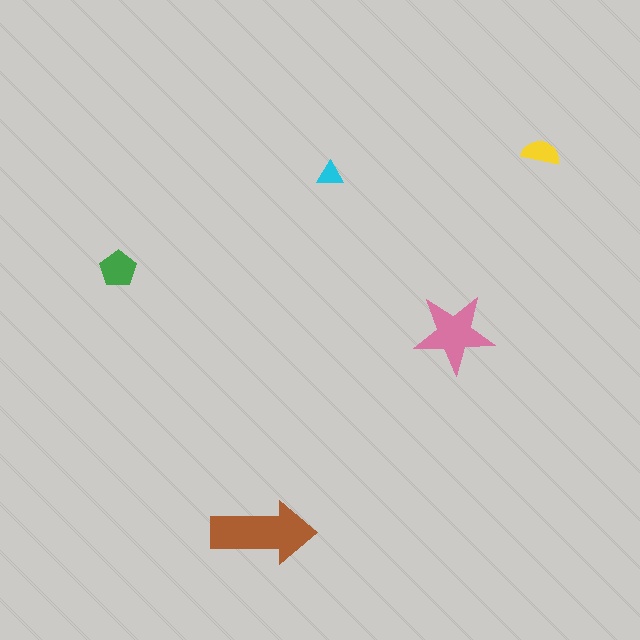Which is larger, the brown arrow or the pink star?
The brown arrow.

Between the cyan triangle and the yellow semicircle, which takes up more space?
The yellow semicircle.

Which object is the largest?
The brown arrow.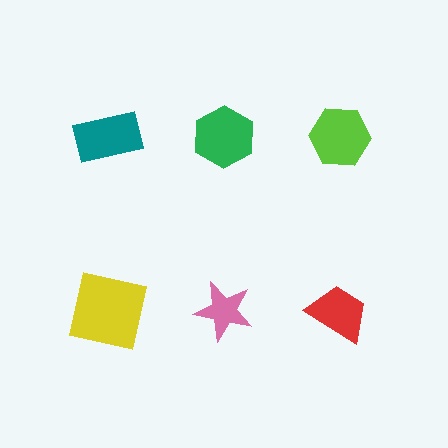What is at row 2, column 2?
A pink star.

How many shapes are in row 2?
3 shapes.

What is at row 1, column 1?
A teal rectangle.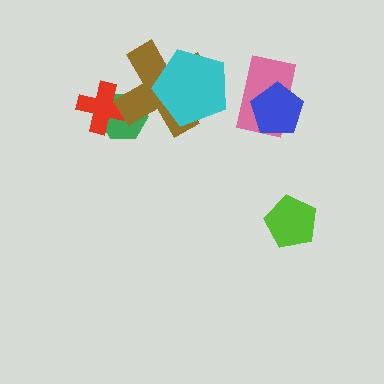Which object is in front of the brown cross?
The cyan pentagon is in front of the brown cross.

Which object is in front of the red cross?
The brown cross is in front of the red cross.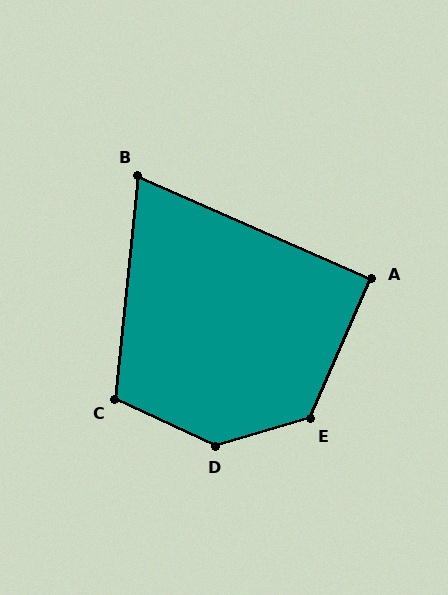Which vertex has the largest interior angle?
D, at approximately 139 degrees.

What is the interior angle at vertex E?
Approximately 130 degrees (obtuse).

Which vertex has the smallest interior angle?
B, at approximately 72 degrees.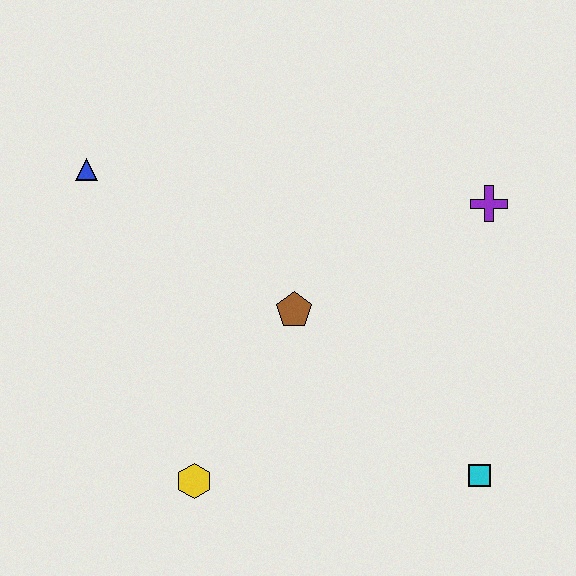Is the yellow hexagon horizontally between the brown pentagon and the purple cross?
No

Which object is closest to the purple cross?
The brown pentagon is closest to the purple cross.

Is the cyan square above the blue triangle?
No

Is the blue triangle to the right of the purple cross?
No